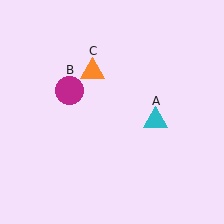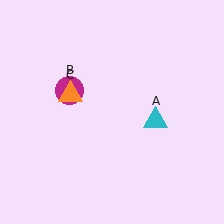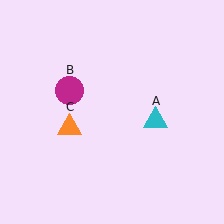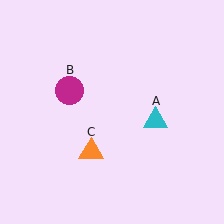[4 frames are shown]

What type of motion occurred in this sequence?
The orange triangle (object C) rotated counterclockwise around the center of the scene.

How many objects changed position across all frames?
1 object changed position: orange triangle (object C).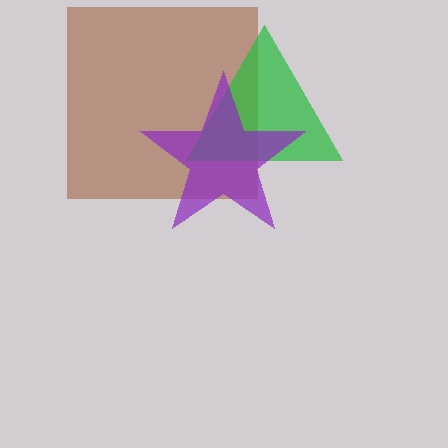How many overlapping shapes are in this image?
There are 3 overlapping shapes in the image.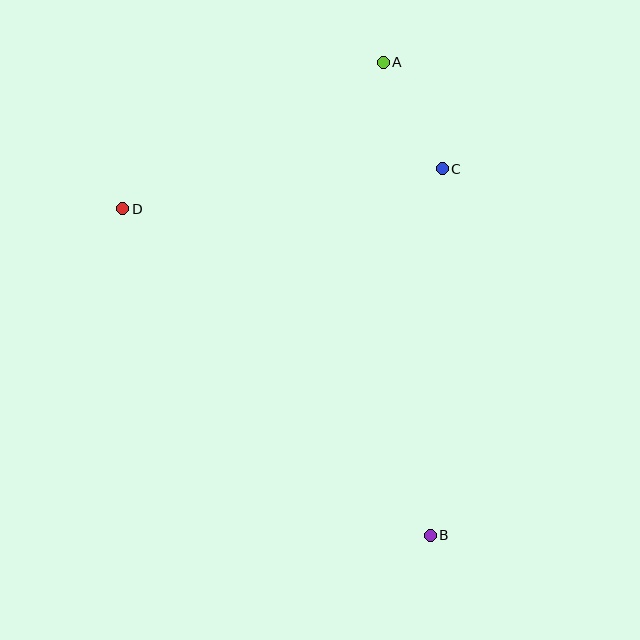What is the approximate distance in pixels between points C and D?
The distance between C and D is approximately 322 pixels.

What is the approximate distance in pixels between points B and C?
The distance between B and C is approximately 367 pixels.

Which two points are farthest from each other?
Points A and B are farthest from each other.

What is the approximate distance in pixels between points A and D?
The distance between A and D is approximately 299 pixels.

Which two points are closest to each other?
Points A and C are closest to each other.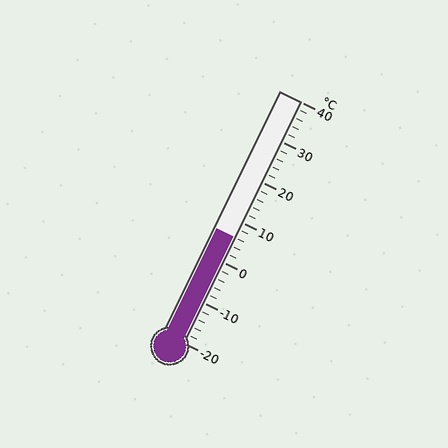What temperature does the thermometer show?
The thermometer shows approximately 6°C.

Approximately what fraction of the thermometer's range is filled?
The thermometer is filled to approximately 45% of its range.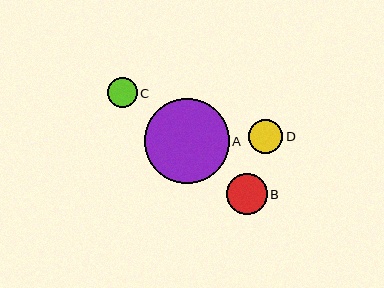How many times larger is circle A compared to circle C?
Circle A is approximately 2.9 times the size of circle C.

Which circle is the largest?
Circle A is the largest with a size of approximately 85 pixels.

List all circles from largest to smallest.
From largest to smallest: A, B, D, C.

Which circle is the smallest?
Circle C is the smallest with a size of approximately 30 pixels.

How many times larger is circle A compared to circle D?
Circle A is approximately 2.5 times the size of circle D.